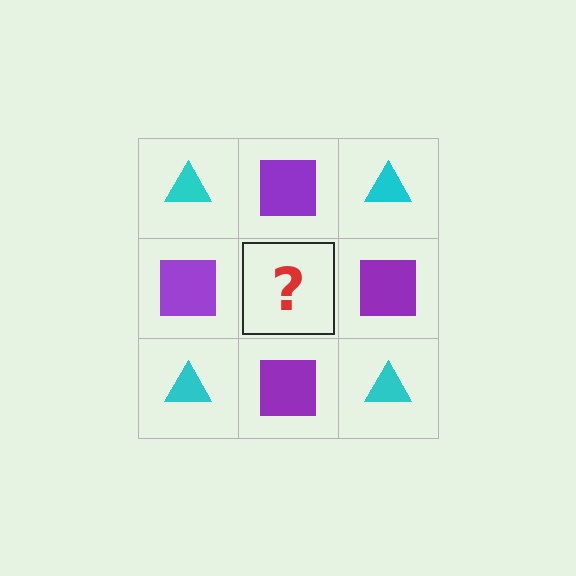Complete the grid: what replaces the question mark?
The question mark should be replaced with a cyan triangle.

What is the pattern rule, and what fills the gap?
The rule is that it alternates cyan triangle and purple square in a checkerboard pattern. The gap should be filled with a cyan triangle.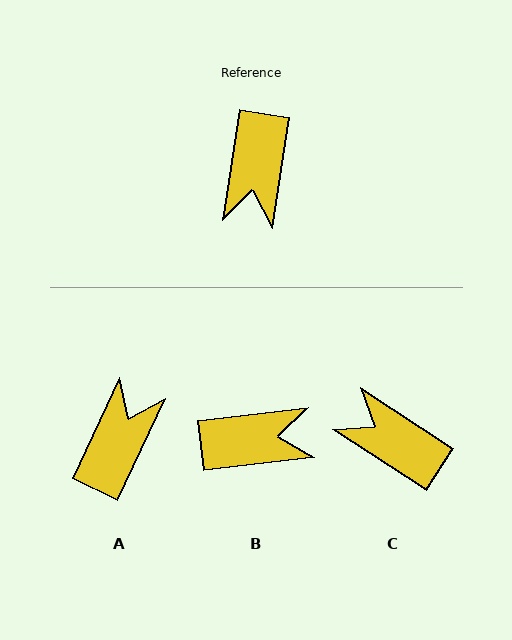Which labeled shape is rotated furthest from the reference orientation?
A, about 164 degrees away.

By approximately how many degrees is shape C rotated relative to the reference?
Approximately 114 degrees clockwise.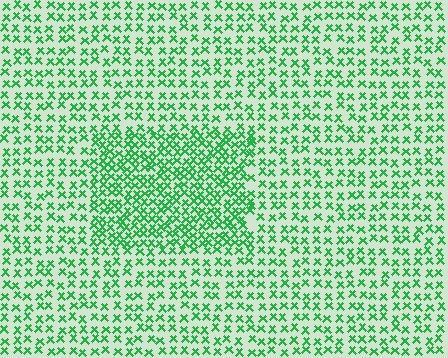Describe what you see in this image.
The image contains small green elements arranged at two different densities. A rectangle-shaped region is visible where the elements are more densely packed than the surrounding area.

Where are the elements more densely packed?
The elements are more densely packed inside the rectangle boundary.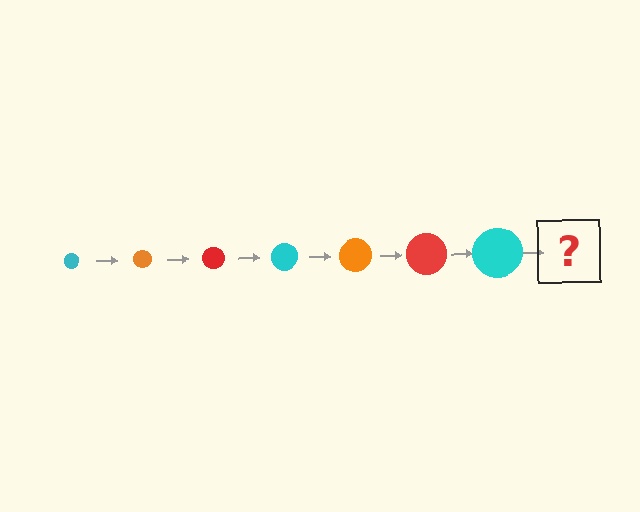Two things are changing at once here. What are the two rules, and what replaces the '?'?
The two rules are that the circle grows larger each step and the color cycles through cyan, orange, and red. The '?' should be an orange circle, larger than the previous one.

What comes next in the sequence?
The next element should be an orange circle, larger than the previous one.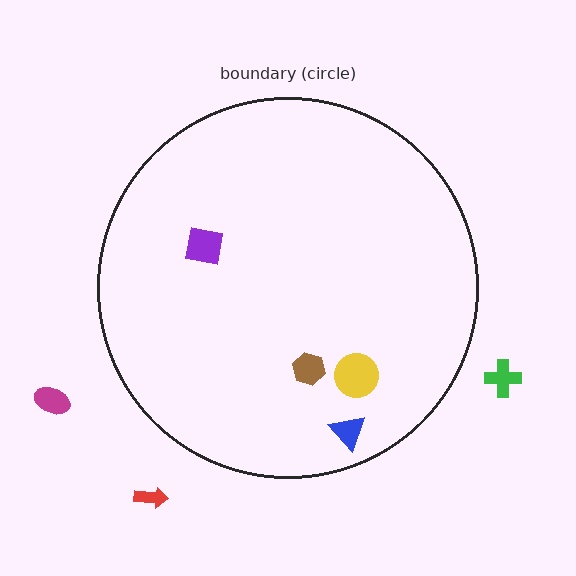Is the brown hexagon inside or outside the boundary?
Inside.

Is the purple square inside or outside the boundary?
Inside.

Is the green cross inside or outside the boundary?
Outside.